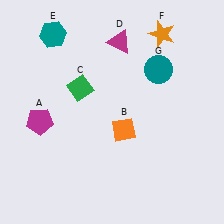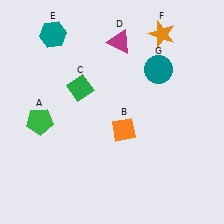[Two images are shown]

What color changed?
The pentagon (A) changed from magenta in Image 1 to green in Image 2.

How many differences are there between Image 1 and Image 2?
There is 1 difference between the two images.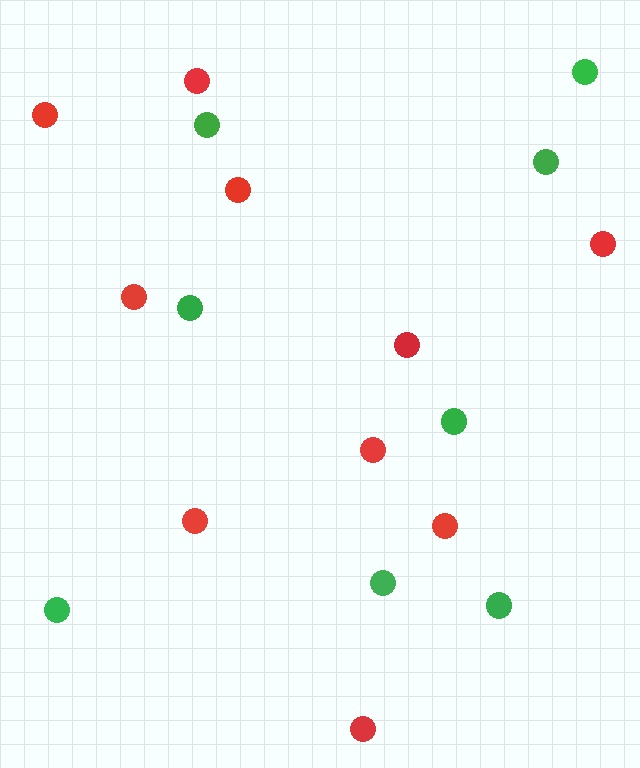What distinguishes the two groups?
There are 2 groups: one group of red circles (10) and one group of green circles (8).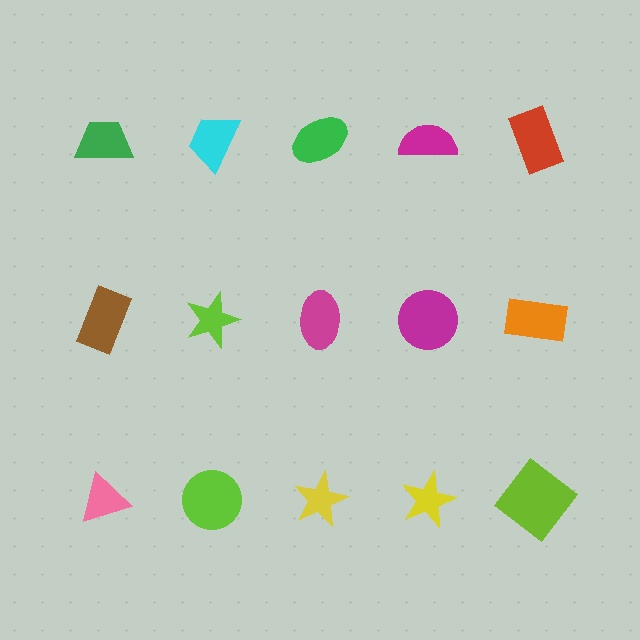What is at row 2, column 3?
A magenta ellipse.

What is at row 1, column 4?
A magenta semicircle.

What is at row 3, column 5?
A lime diamond.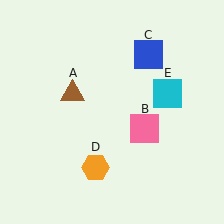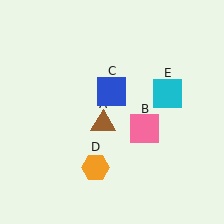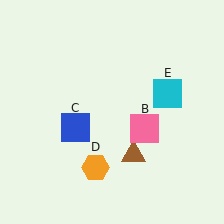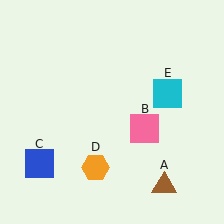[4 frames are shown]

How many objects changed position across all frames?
2 objects changed position: brown triangle (object A), blue square (object C).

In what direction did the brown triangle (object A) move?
The brown triangle (object A) moved down and to the right.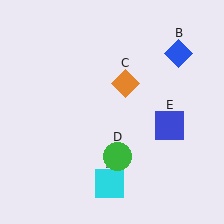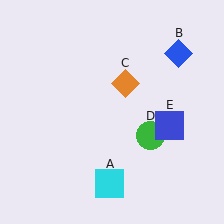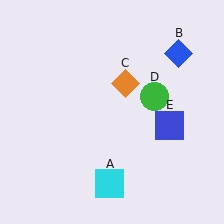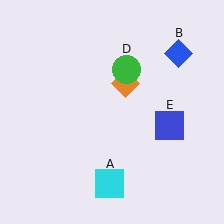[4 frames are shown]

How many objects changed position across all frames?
1 object changed position: green circle (object D).